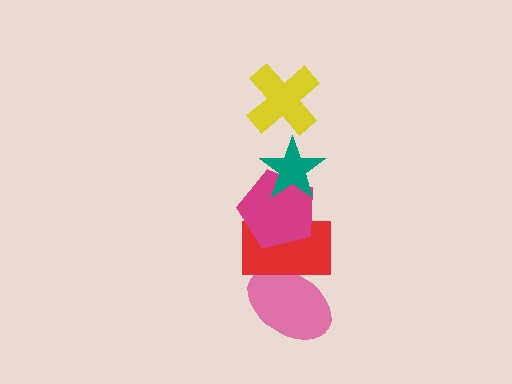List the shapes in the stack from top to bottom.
From top to bottom: the yellow cross, the teal star, the magenta pentagon, the red rectangle, the pink ellipse.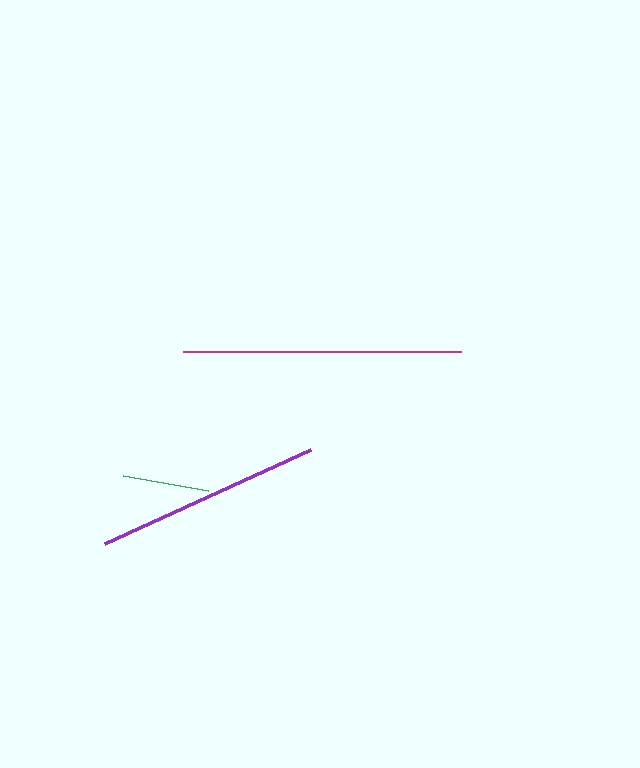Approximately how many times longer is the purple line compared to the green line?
The purple line is approximately 2.6 times the length of the green line.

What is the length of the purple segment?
The purple segment is approximately 226 pixels long.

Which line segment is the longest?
The magenta line is the longest at approximately 277 pixels.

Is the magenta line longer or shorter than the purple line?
The magenta line is longer than the purple line.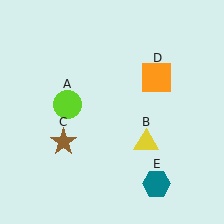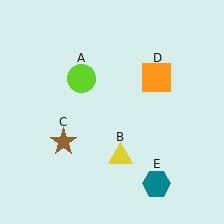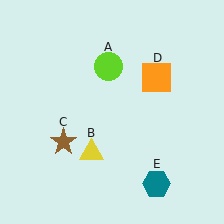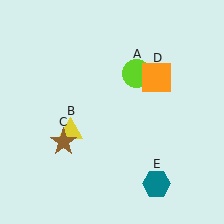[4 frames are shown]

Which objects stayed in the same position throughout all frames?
Brown star (object C) and orange square (object D) and teal hexagon (object E) remained stationary.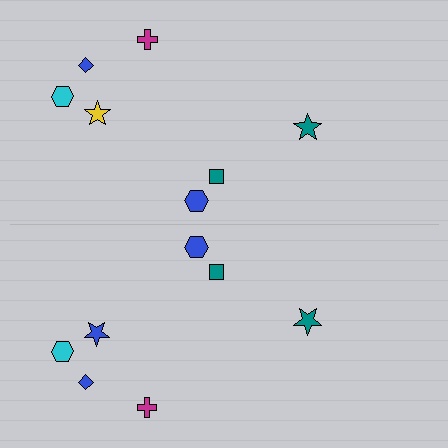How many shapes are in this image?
There are 14 shapes in this image.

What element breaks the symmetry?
The blue star on the bottom side breaks the symmetry — its mirror counterpart is yellow.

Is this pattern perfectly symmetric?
No, the pattern is not perfectly symmetric. The blue star on the bottom side breaks the symmetry — its mirror counterpart is yellow.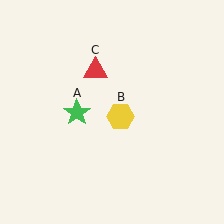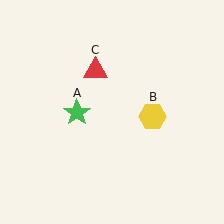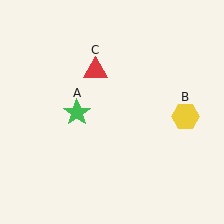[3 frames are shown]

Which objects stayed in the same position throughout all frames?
Green star (object A) and red triangle (object C) remained stationary.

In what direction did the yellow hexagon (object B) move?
The yellow hexagon (object B) moved right.